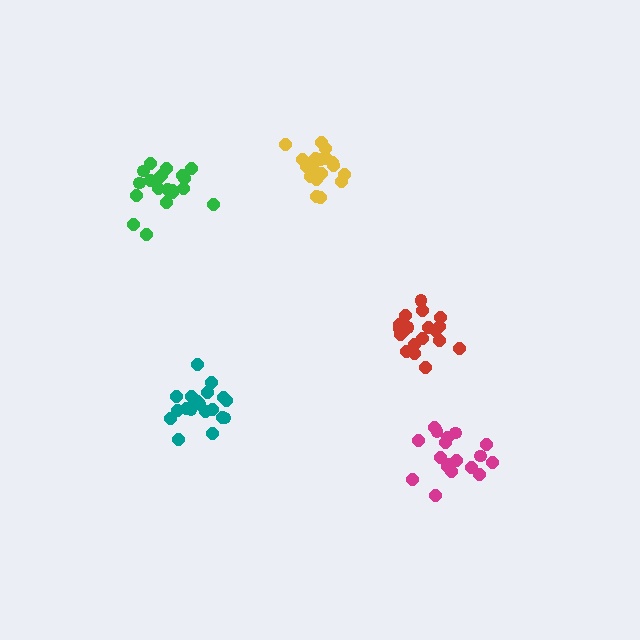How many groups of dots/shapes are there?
There are 5 groups.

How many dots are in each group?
Group 1: 20 dots, Group 2: 19 dots, Group 3: 21 dots, Group 4: 18 dots, Group 5: 20 dots (98 total).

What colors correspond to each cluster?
The clusters are colored: red, teal, green, magenta, yellow.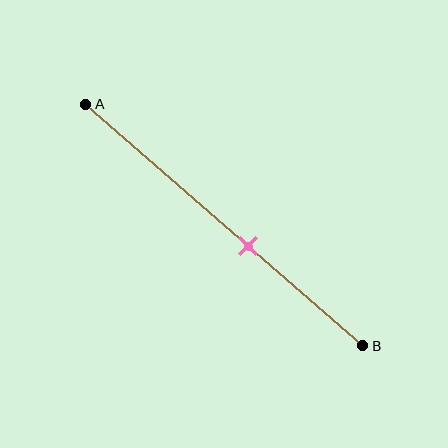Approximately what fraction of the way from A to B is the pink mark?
The pink mark is approximately 60% of the way from A to B.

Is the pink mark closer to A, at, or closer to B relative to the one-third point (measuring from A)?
The pink mark is closer to point B than the one-third point of segment AB.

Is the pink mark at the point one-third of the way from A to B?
No, the mark is at about 60% from A, not at the 33% one-third point.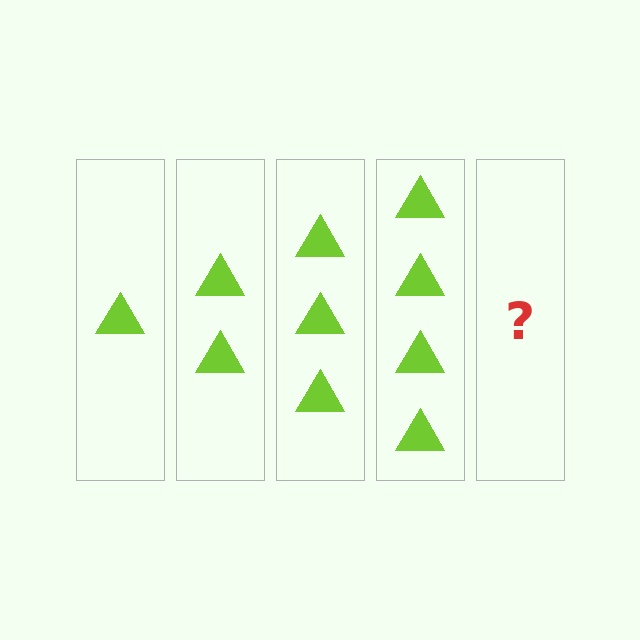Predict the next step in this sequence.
The next step is 5 triangles.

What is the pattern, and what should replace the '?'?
The pattern is that each step adds one more triangle. The '?' should be 5 triangles.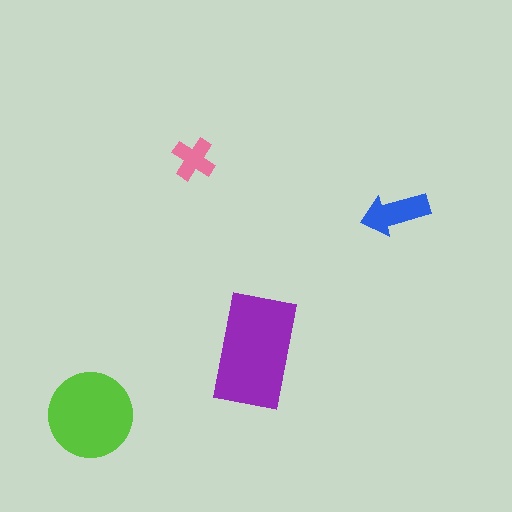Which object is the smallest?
The pink cross.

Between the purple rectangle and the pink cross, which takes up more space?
The purple rectangle.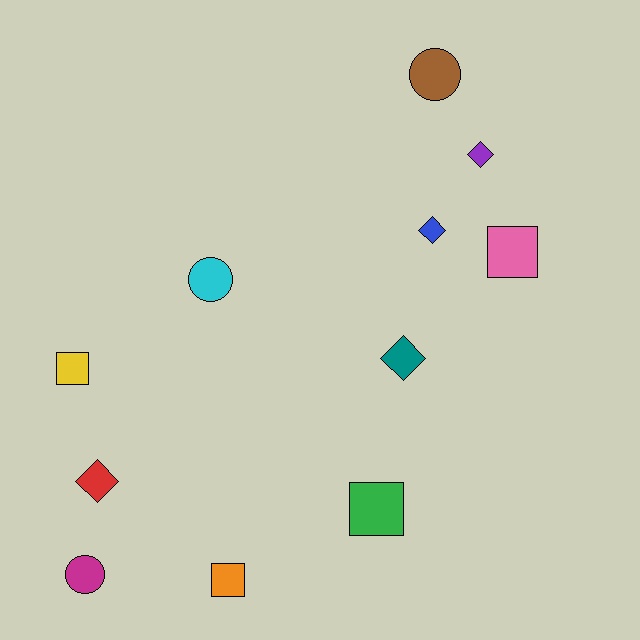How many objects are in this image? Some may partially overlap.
There are 11 objects.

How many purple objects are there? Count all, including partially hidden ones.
There is 1 purple object.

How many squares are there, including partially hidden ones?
There are 4 squares.